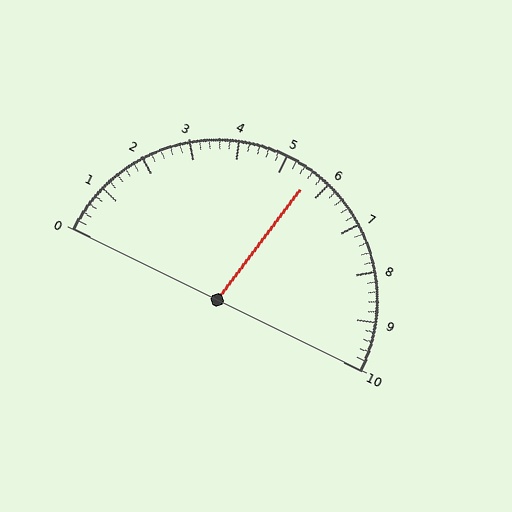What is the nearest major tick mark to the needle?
The nearest major tick mark is 6.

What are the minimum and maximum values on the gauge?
The gauge ranges from 0 to 10.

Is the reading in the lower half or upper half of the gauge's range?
The reading is in the upper half of the range (0 to 10).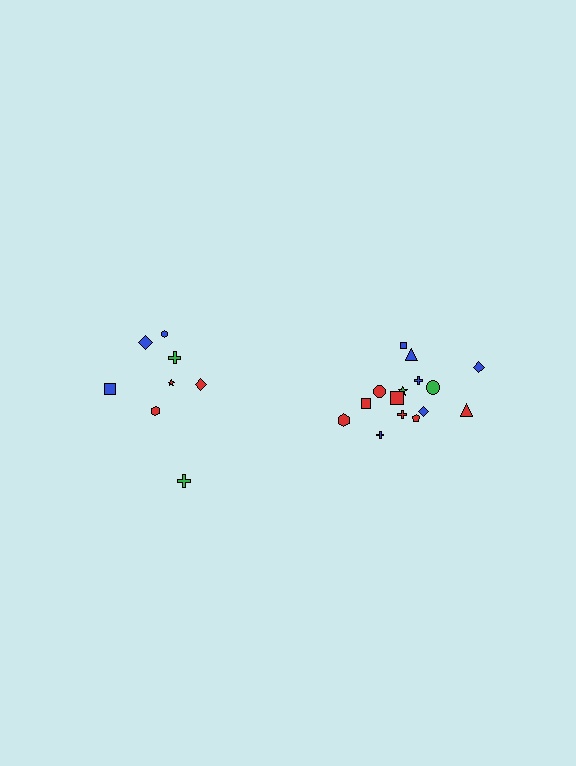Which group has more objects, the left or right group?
The right group.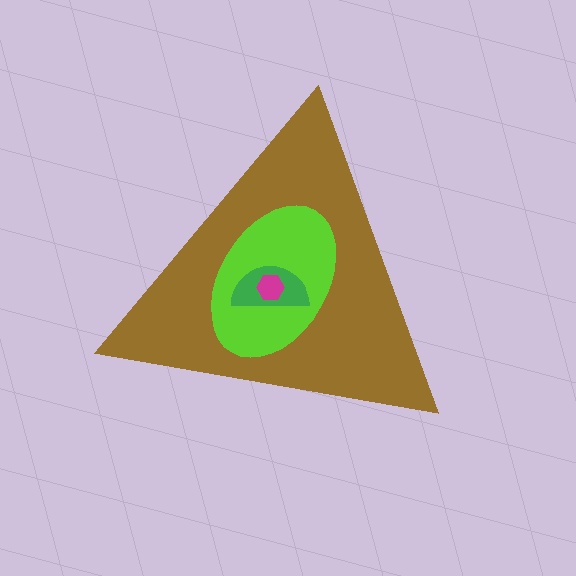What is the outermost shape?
The brown triangle.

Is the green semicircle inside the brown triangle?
Yes.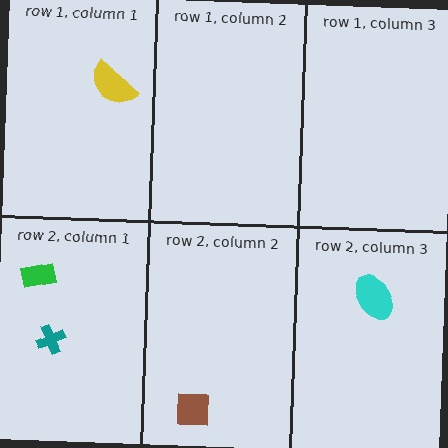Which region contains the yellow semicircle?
The row 1, column 1 region.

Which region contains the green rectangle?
The row 2, column 1 region.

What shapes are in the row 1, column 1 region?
The yellow semicircle.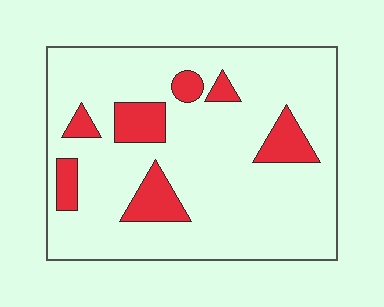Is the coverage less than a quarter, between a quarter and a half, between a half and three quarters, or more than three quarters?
Less than a quarter.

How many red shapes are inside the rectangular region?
7.